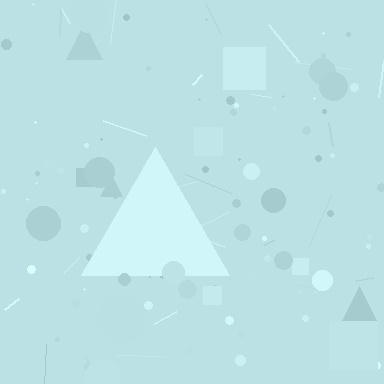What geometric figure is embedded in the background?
A triangle is embedded in the background.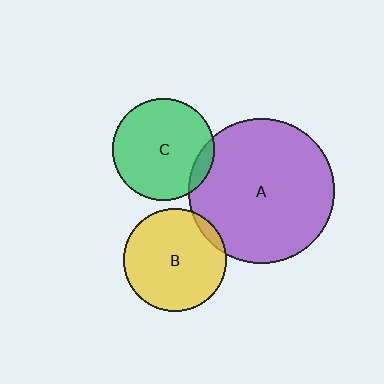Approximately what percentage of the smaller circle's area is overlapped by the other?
Approximately 10%.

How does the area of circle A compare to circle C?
Approximately 2.0 times.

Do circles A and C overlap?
Yes.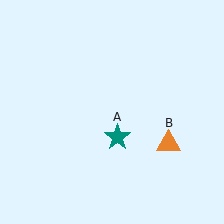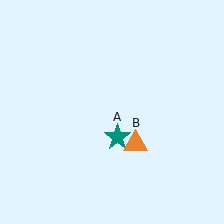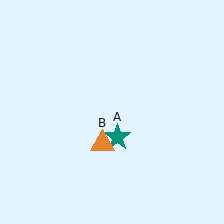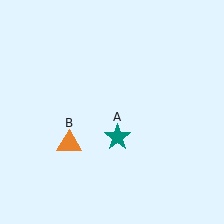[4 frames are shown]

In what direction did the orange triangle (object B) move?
The orange triangle (object B) moved left.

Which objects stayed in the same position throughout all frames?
Teal star (object A) remained stationary.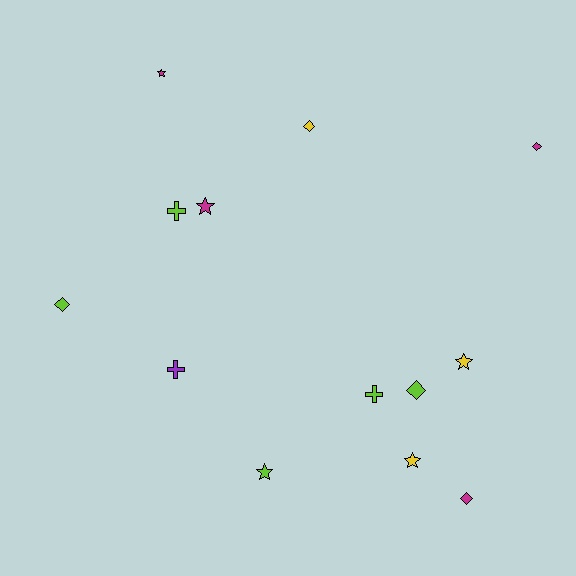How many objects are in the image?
There are 13 objects.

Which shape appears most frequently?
Star, with 5 objects.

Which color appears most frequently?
Lime, with 5 objects.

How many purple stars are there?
There are no purple stars.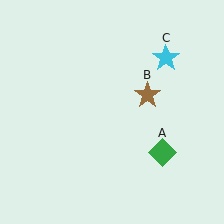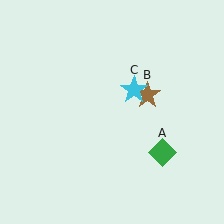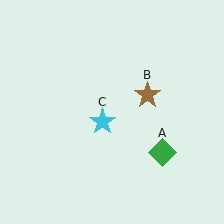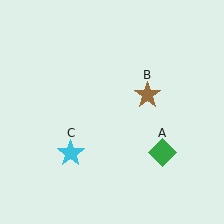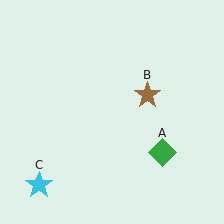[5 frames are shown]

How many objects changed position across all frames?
1 object changed position: cyan star (object C).